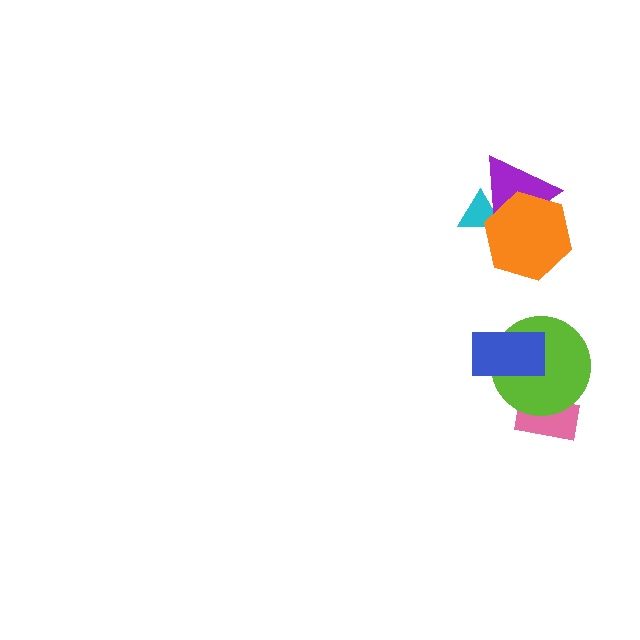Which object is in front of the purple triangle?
The orange hexagon is in front of the purple triangle.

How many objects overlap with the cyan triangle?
2 objects overlap with the cyan triangle.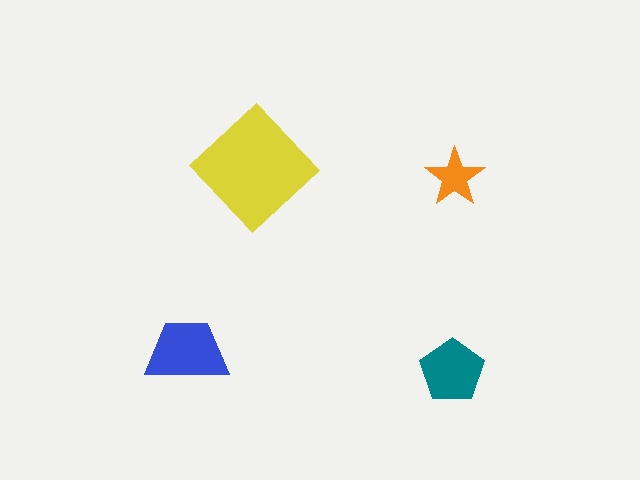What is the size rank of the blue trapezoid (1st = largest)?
2nd.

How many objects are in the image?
There are 4 objects in the image.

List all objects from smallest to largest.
The orange star, the teal pentagon, the blue trapezoid, the yellow diamond.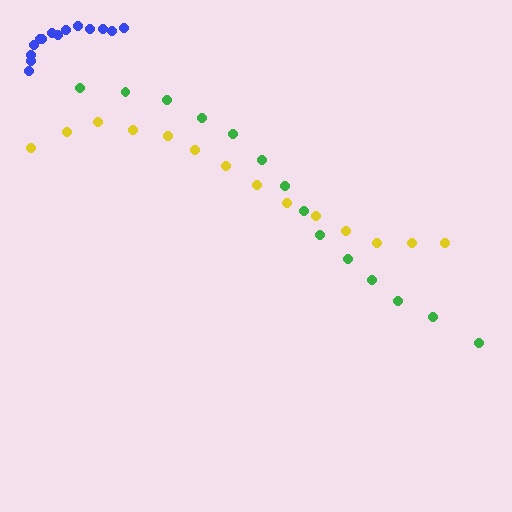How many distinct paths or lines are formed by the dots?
There are 3 distinct paths.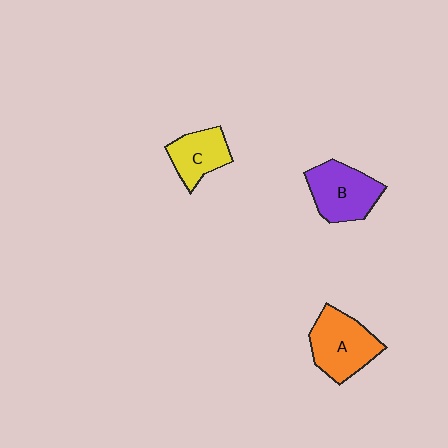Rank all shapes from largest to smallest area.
From largest to smallest: A (orange), B (purple), C (yellow).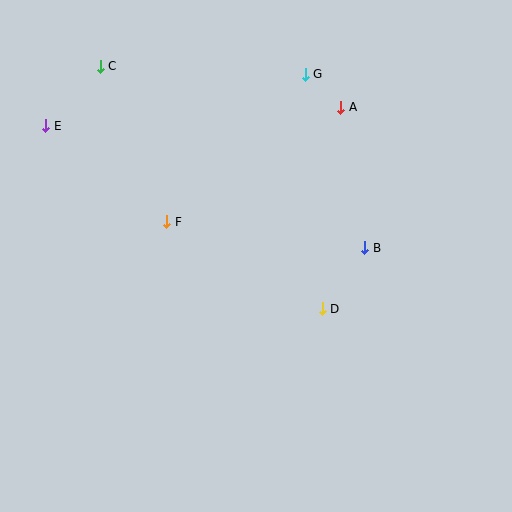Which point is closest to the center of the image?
Point D at (322, 309) is closest to the center.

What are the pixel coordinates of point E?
Point E is at (46, 126).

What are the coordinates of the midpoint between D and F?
The midpoint between D and F is at (245, 265).